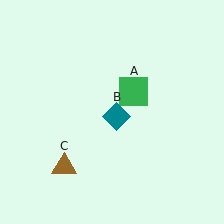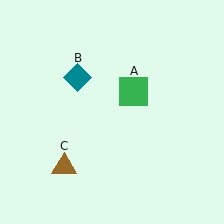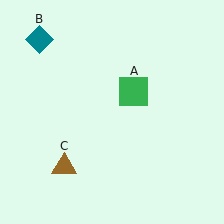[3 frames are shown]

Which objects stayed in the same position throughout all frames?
Green square (object A) and brown triangle (object C) remained stationary.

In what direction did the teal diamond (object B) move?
The teal diamond (object B) moved up and to the left.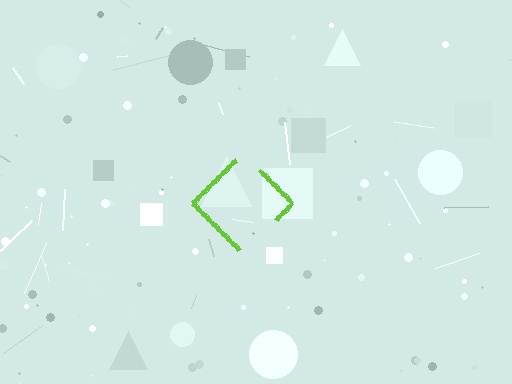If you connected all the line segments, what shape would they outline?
They would outline a diamond.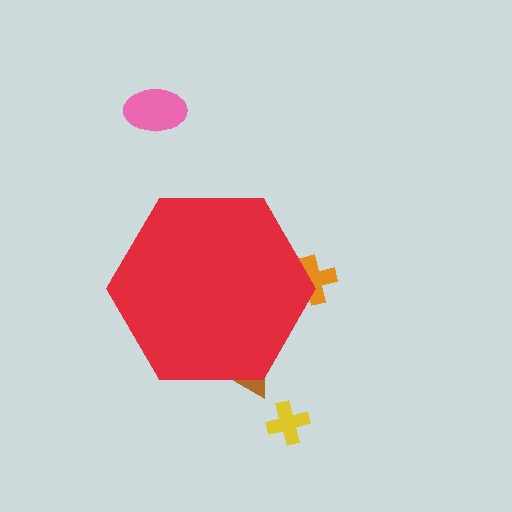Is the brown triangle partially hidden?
Yes, the brown triangle is partially hidden behind the red hexagon.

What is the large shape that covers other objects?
A red hexagon.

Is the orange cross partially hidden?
Yes, the orange cross is partially hidden behind the red hexagon.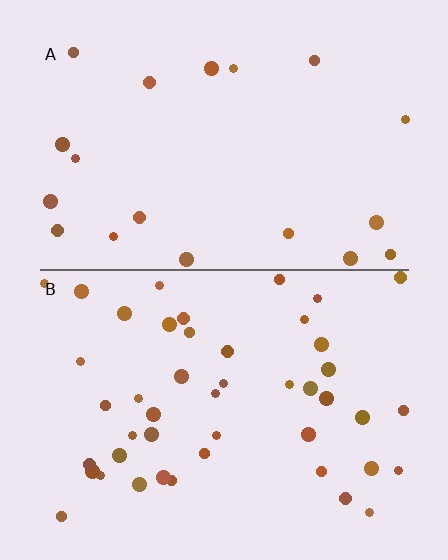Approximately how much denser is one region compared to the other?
Approximately 2.4× — region B over region A.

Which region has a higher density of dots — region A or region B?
B (the bottom).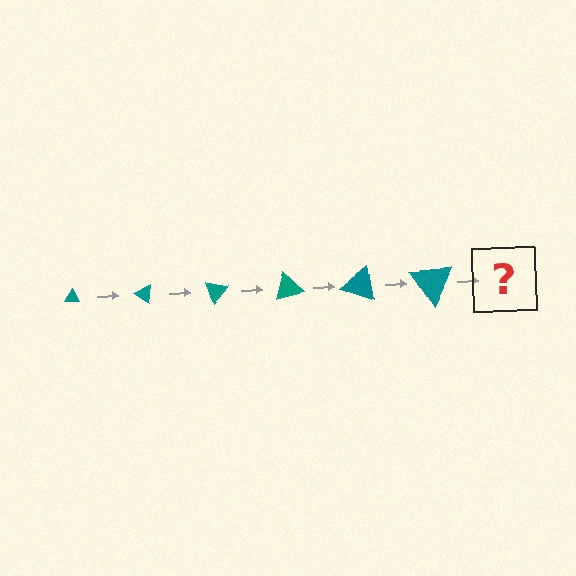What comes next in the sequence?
The next element should be a triangle, larger than the previous one and rotated 210 degrees from the start.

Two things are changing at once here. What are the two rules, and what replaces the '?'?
The two rules are that the triangle grows larger each step and it rotates 35 degrees each step. The '?' should be a triangle, larger than the previous one and rotated 210 degrees from the start.